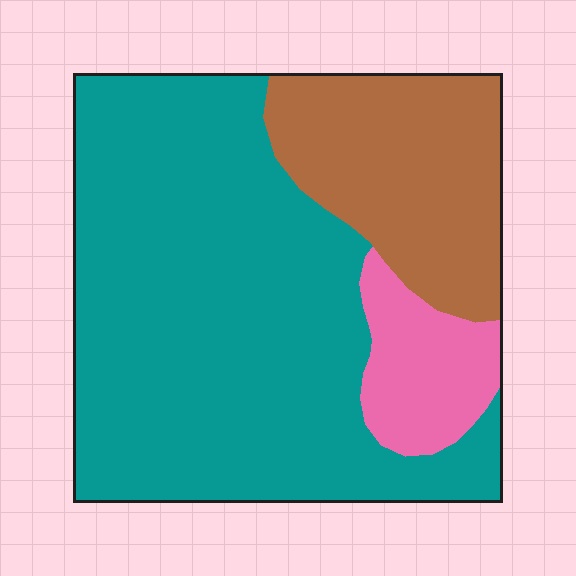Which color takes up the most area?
Teal, at roughly 65%.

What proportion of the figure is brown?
Brown covers about 25% of the figure.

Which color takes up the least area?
Pink, at roughly 10%.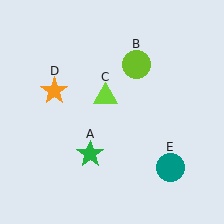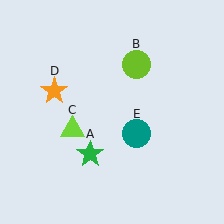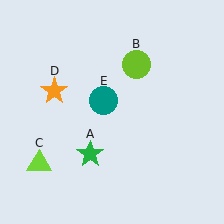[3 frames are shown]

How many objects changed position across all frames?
2 objects changed position: lime triangle (object C), teal circle (object E).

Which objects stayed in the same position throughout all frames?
Green star (object A) and lime circle (object B) and orange star (object D) remained stationary.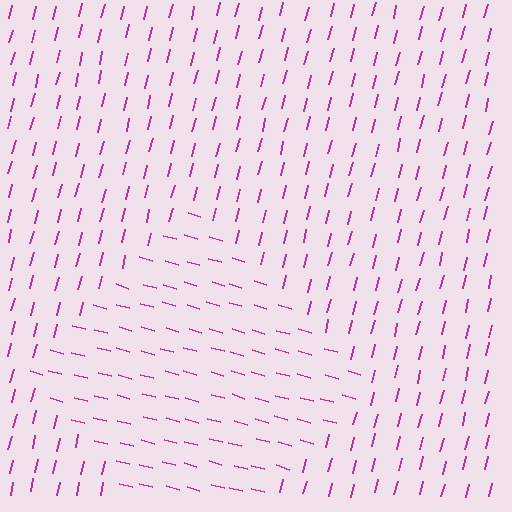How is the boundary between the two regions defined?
The boundary is defined purely by a change in line orientation (approximately 88 degrees difference). All lines are the same color and thickness.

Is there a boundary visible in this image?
Yes, there is a texture boundary formed by a change in line orientation.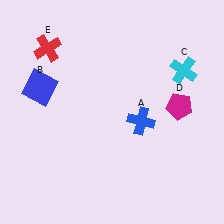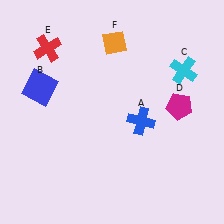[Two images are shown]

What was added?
An orange diamond (F) was added in Image 2.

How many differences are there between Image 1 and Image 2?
There is 1 difference between the two images.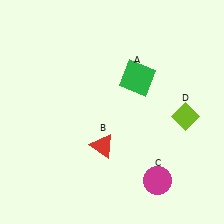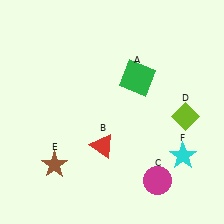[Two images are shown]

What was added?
A brown star (E), a cyan star (F) were added in Image 2.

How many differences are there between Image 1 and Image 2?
There are 2 differences between the two images.